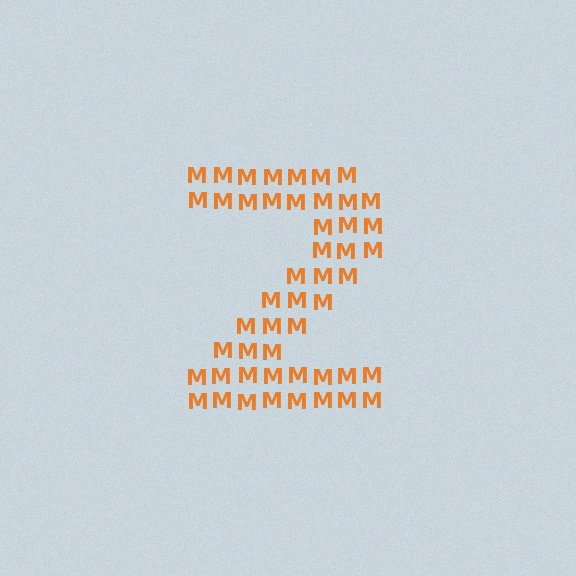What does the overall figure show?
The overall figure shows the digit 2.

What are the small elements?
The small elements are letter M's.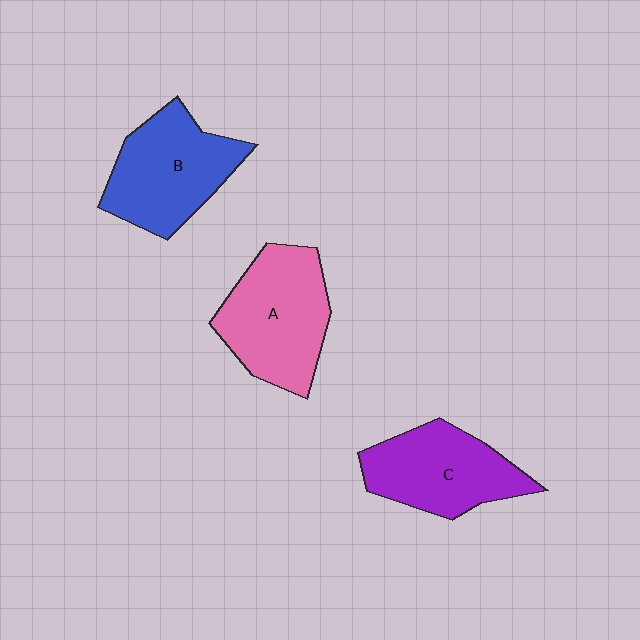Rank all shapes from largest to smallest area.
From largest to smallest: A (pink), B (blue), C (purple).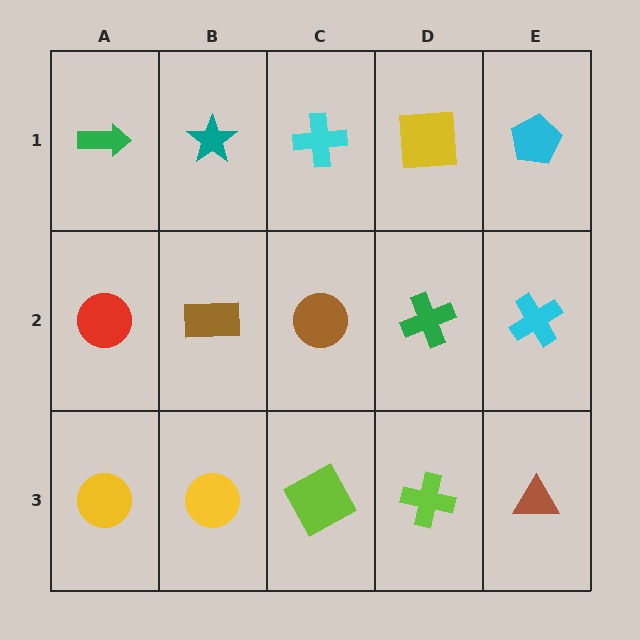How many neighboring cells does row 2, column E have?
3.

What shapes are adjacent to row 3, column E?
A cyan cross (row 2, column E), a lime cross (row 3, column D).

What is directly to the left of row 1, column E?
A yellow square.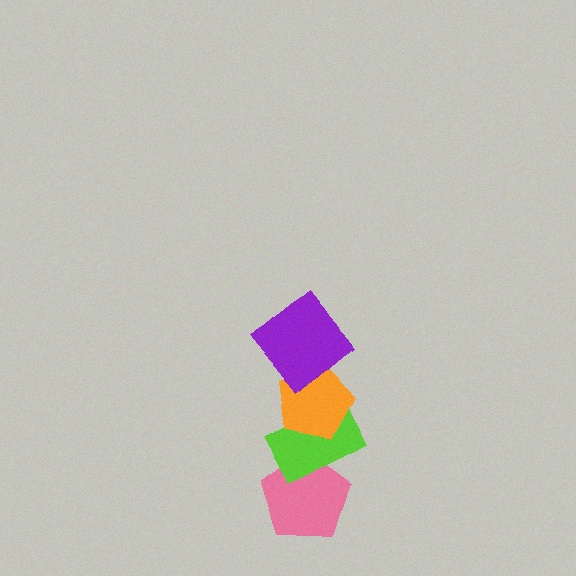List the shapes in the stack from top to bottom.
From top to bottom: the purple diamond, the orange pentagon, the lime rectangle, the pink pentagon.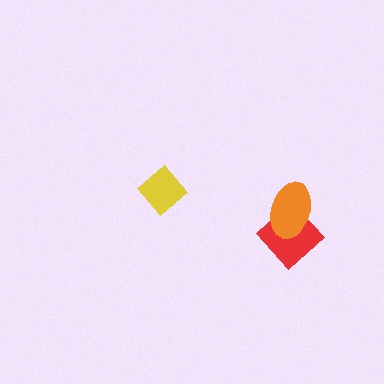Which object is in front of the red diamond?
The orange ellipse is in front of the red diamond.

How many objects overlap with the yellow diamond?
0 objects overlap with the yellow diamond.